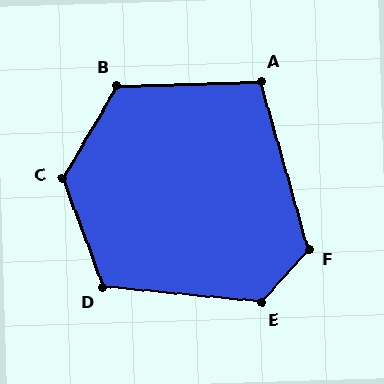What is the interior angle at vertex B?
Approximately 122 degrees (obtuse).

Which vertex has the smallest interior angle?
A, at approximately 104 degrees.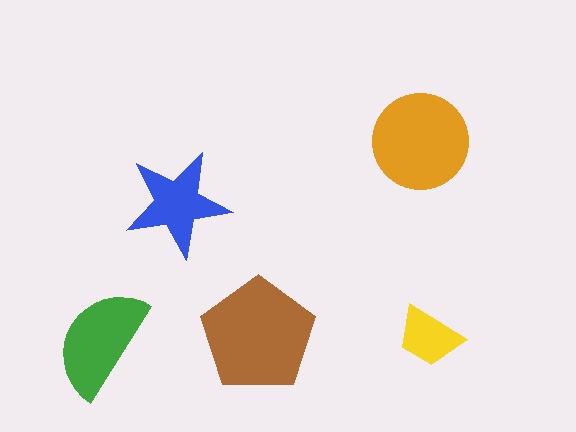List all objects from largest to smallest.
The brown pentagon, the orange circle, the green semicircle, the blue star, the yellow trapezoid.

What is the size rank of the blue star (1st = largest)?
4th.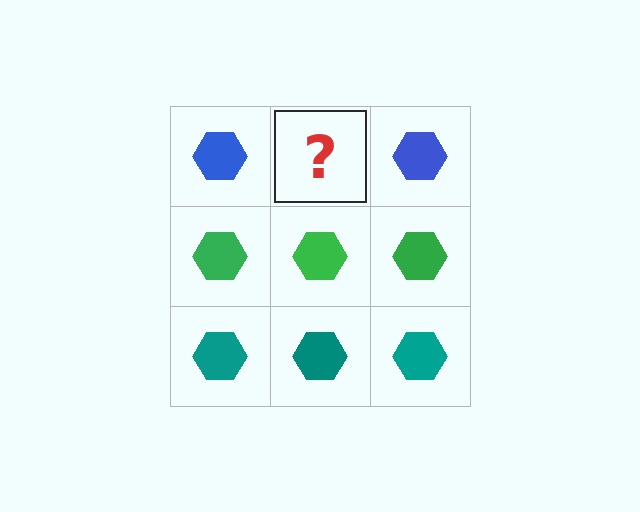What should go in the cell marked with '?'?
The missing cell should contain a blue hexagon.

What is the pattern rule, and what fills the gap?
The rule is that each row has a consistent color. The gap should be filled with a blue hexagon.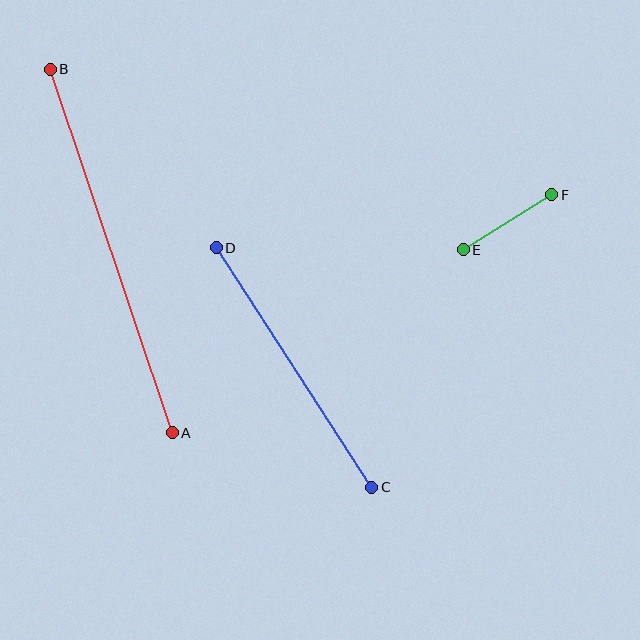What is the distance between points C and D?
The distance is approximately 286 pixels.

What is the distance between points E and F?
The distance is approximately 104 pixels.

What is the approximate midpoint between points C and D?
The midpoint is at approximately (294, 368) pixels.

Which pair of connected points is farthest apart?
Points A and B are farthest apart.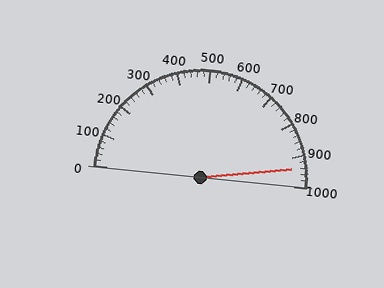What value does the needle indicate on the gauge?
The needle indicates approximately 940.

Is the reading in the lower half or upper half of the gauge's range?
The reading is in the upper half of the range (0 to 1000).